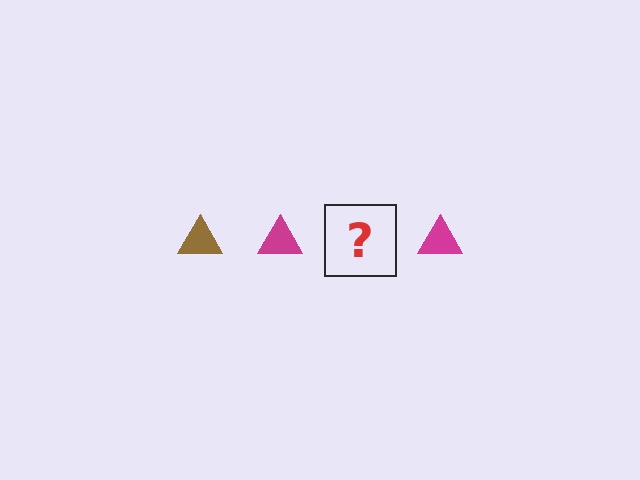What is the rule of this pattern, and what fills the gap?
The rule is that the pattern cycles through brown, magenta triangles. The gap should be filled with a brown triangle.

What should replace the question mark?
The question mark should be replaced with a brown triangle.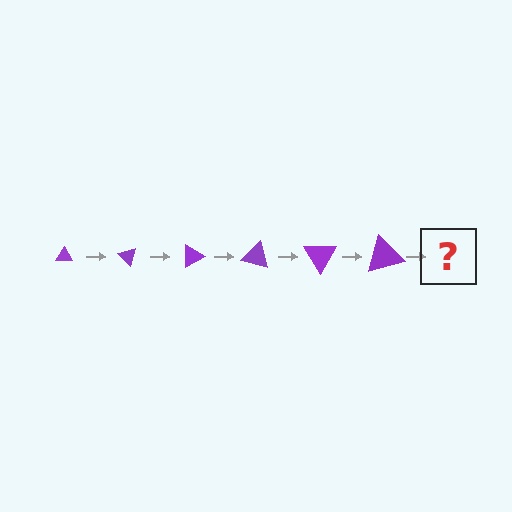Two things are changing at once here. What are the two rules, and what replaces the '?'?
The two rules are that the triangle grows larger each step and it rotates 45 degrees each step. The '?' should be a triangle, larger than the previous one and rotated 270 degrees from the start.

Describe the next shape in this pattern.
It should be a triangle, larger than the previous one and rotated 270 degrees from the start.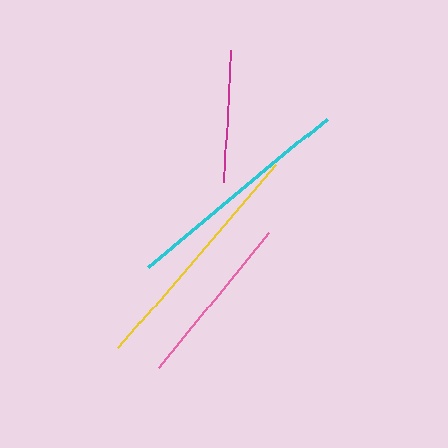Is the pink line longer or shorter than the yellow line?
The yellow line is longer than the pink line.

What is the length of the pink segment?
The pink segment is approximately 174 pixels long.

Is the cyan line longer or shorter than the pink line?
The cyan line is longer than the pink line.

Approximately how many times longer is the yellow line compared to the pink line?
The yellow line is approximately 1.4 times the length of the pink line.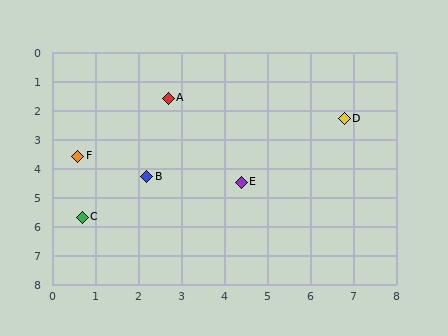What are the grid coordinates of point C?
Point C is at approximately (0.7, 5.7).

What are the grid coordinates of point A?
Point A is at approximately (2.7, 1.6).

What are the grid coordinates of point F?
Point F is at approximately (0.6, 3.6).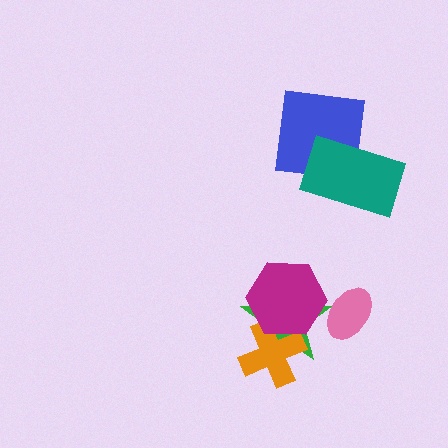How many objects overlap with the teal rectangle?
1 object overlaps with the teal rectangle.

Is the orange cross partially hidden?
Yes, it is partially covered by another shape.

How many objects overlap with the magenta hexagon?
2 objects overlap with the magenta hexagon.